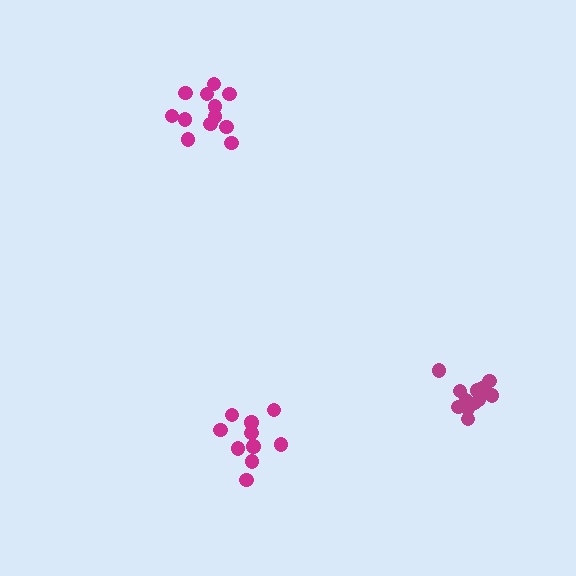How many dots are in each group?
Group 1: 12 dots, Group 2: 10 dots, Group 3: 13 dots (35 total).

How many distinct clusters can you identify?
There are 3 distinct clusters.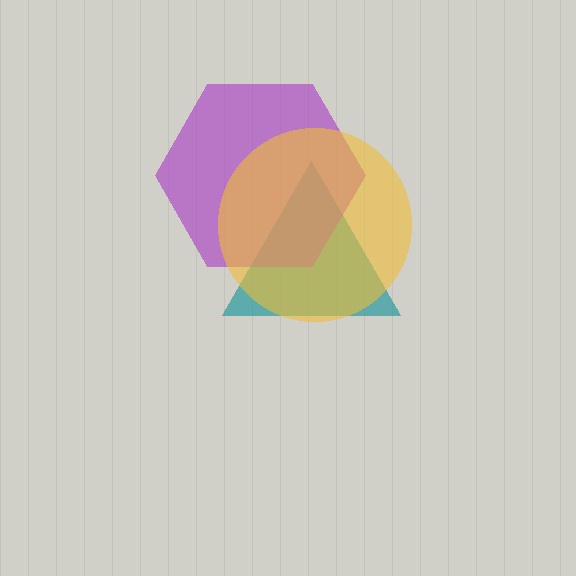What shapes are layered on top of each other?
The layered shapes are: a teal triangle, a purple hexagon, a yellow circle.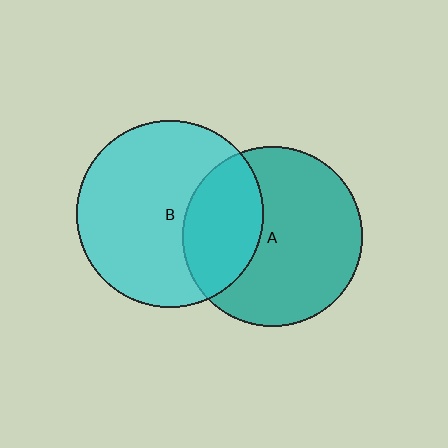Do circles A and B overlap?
Yes.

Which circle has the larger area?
Circle B (cyan).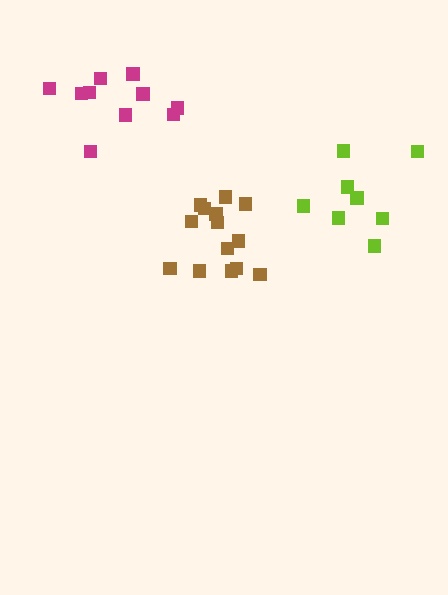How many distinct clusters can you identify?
There are 3 distinct clusters.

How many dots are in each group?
Group 1: 10 dots, Group 2: 8 dots, Group 3: 14 dots (32 total).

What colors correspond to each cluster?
The clusters are colored: magenta, lime, brown.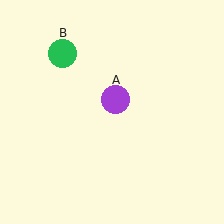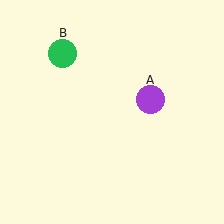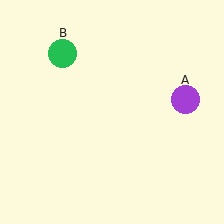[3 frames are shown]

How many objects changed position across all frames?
1 object changed position: purple circle (object A).